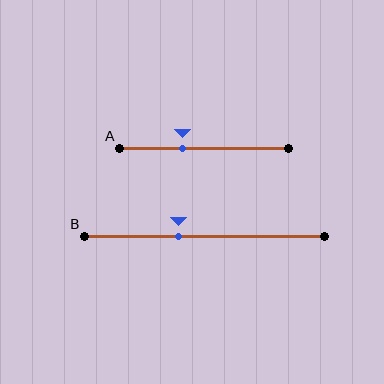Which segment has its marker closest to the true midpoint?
Segment B has its marker closest to the true midpoint.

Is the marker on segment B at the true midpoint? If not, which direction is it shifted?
No, the marker on segment B is shifted to the left by about 11% of the segment length.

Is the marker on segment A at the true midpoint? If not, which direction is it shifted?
No, the marker on segment A is shifted to the left by about 12% of the segment length.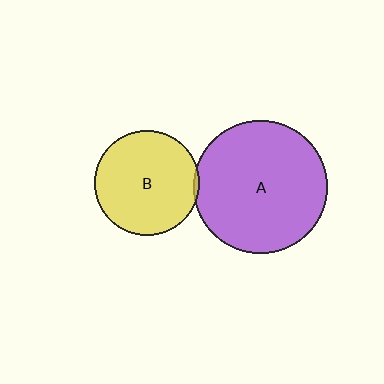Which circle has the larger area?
Circle A (purple).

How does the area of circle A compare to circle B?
Approximately 1.6 times.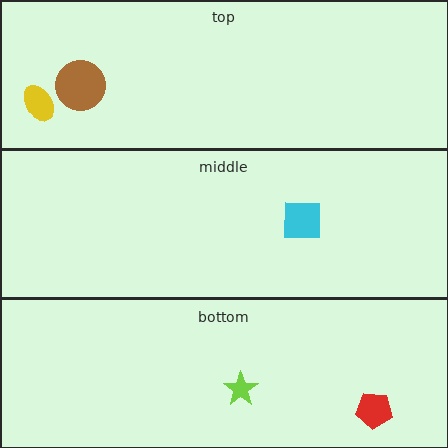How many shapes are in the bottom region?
2.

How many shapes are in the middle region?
1.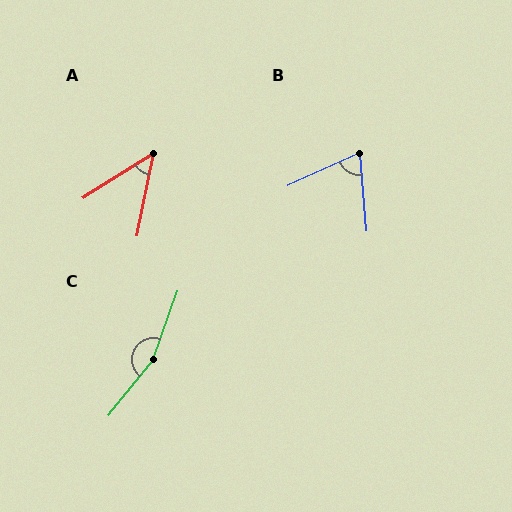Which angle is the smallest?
A, at approximately 47 degrees.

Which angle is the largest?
C, at approximately 160 degrees.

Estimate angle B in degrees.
Approximately 70 degrees.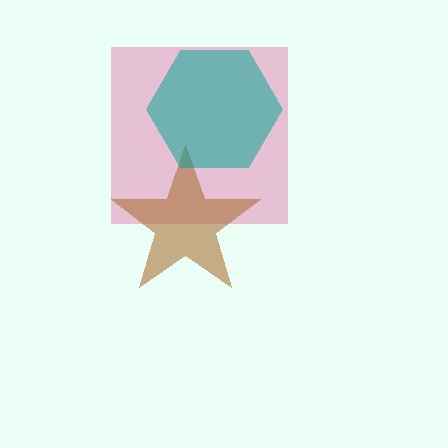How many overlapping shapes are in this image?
There are 3 overlapping shapes in the image.